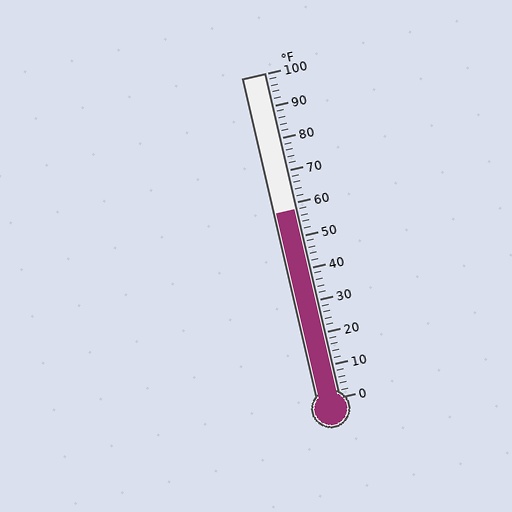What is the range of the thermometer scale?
The thermometer scale ranges from 0°F to 100°F.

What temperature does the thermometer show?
The thermometer shows approximately 58°F.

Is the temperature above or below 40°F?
The temperature is above 40°F.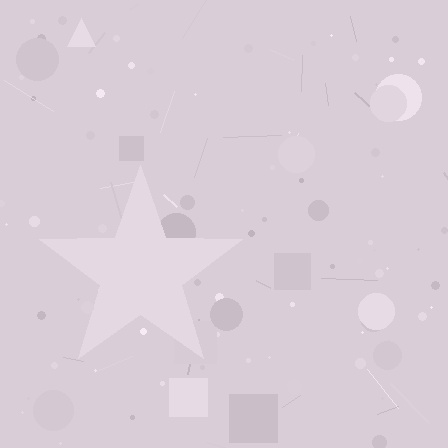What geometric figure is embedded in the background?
A star is embedded in the background.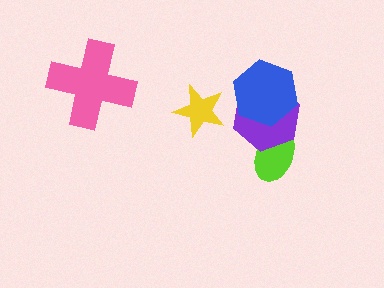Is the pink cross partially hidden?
No, no other shape covers it.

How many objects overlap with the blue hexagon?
1 object overlaps with the blue hexagon.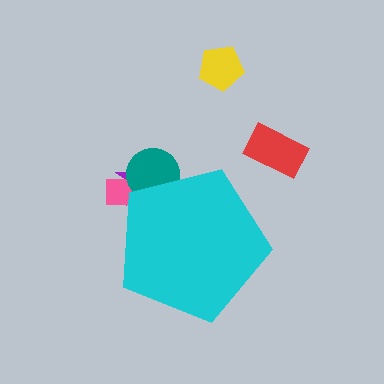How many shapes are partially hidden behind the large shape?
3 shapes are partially hidden.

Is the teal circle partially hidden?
Yes, the teal circle is partially hidden behind the cyan pentagon.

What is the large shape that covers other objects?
A cyan pentagon.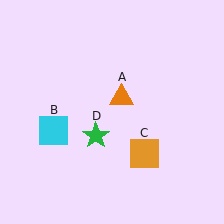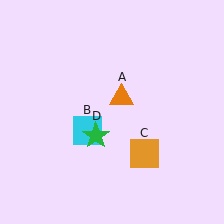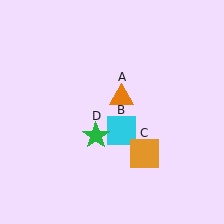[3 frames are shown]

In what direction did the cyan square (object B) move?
The cyan square (object B) moved right.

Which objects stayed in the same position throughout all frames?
Orange triangle (object A) and orange square (object C) and green star (object D) remained stationary.